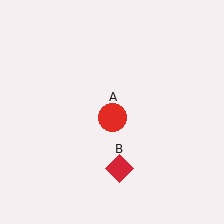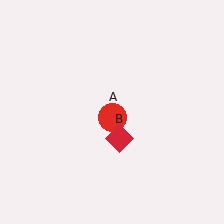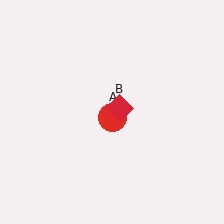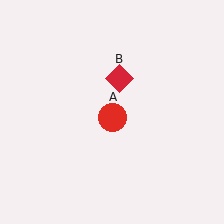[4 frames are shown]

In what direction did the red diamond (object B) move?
The red diamond (object B) moved up.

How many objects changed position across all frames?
1 object changed position: red diamond (object B).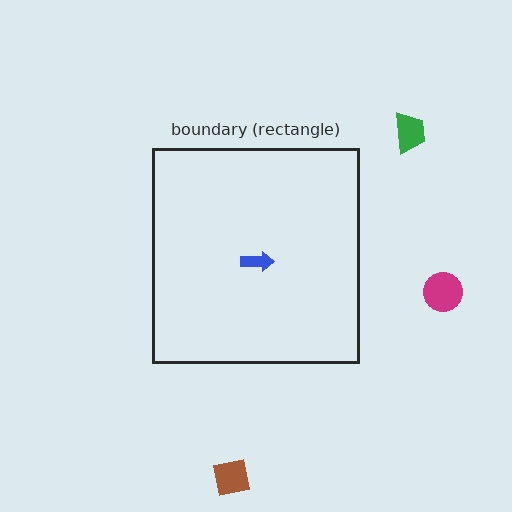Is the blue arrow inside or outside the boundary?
Inside.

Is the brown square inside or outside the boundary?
Outside.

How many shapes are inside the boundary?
1 inside, 3 outside.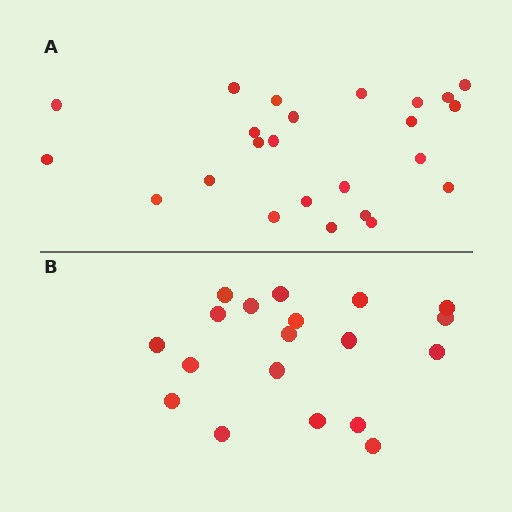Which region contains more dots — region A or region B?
Region A (the top region) has more dots.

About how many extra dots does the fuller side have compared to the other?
Region A has about 5 more dots than region B.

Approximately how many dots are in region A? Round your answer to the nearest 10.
About 20 dots. (The exact count is 24, which rounds to 20.)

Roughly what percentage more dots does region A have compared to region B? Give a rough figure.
About 25% more.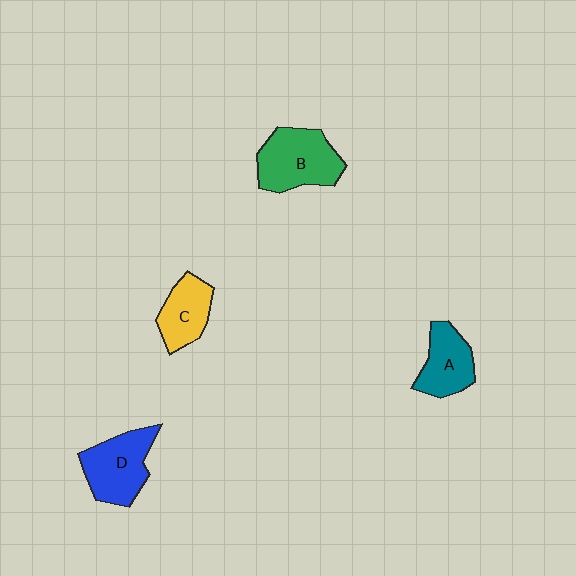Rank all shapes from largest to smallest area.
From largest to smallest: B (green), D (blue), A (teal), C (yellow).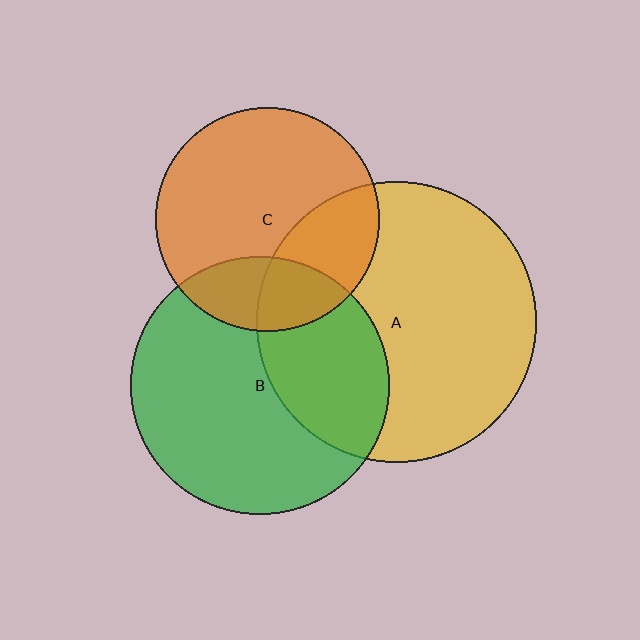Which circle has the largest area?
Circle A (yellow).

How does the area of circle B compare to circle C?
Approximately 1.3 times.